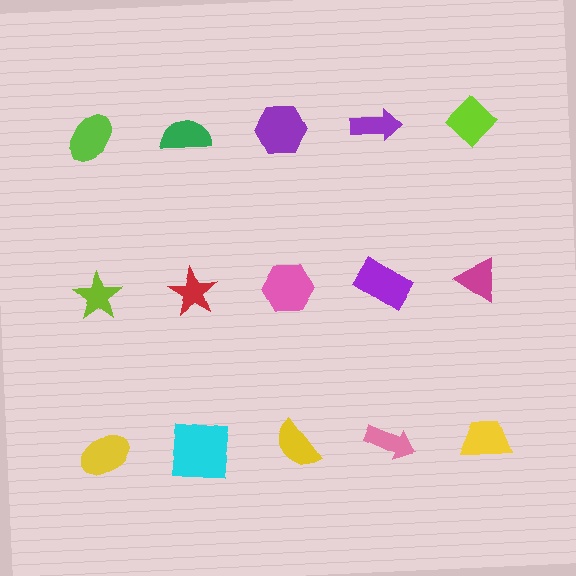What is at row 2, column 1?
A lime star.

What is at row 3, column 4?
A pink arrow.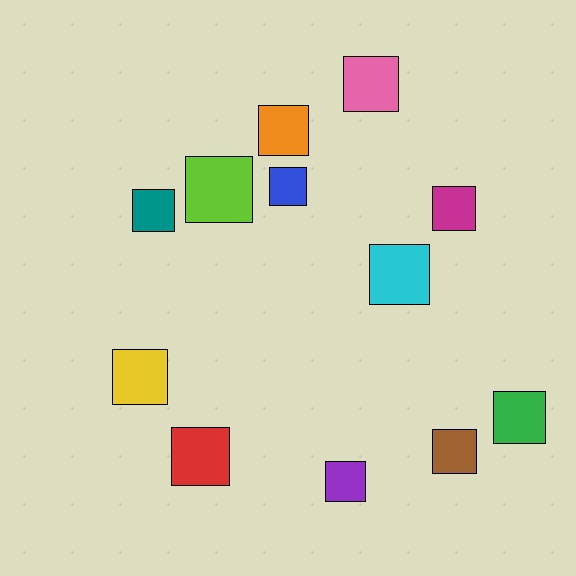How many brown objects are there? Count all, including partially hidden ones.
There is 1 brown object.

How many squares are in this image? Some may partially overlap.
There are 12 squares.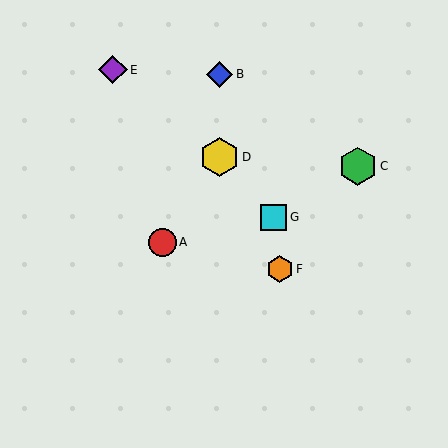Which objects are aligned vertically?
Objects B, D are aligned vertically.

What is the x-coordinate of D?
Object D is at x≈219.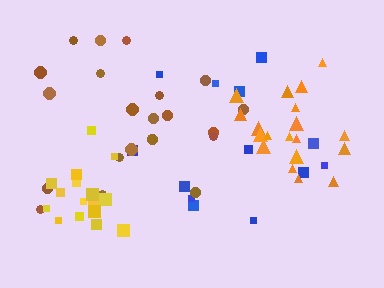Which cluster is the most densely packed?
Yellow.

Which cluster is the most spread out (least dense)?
Blue.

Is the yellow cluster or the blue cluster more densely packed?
Yellow.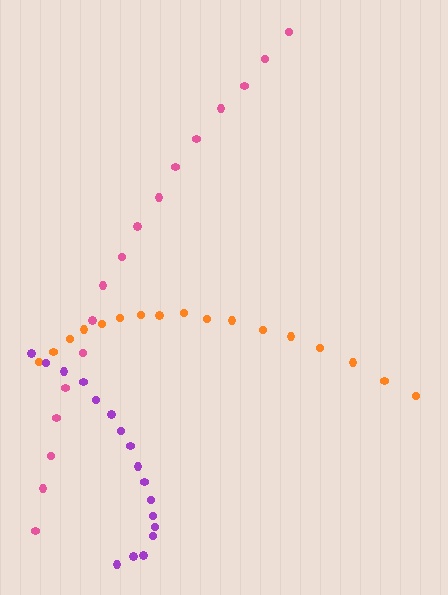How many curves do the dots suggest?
There are 3 distinct paths.